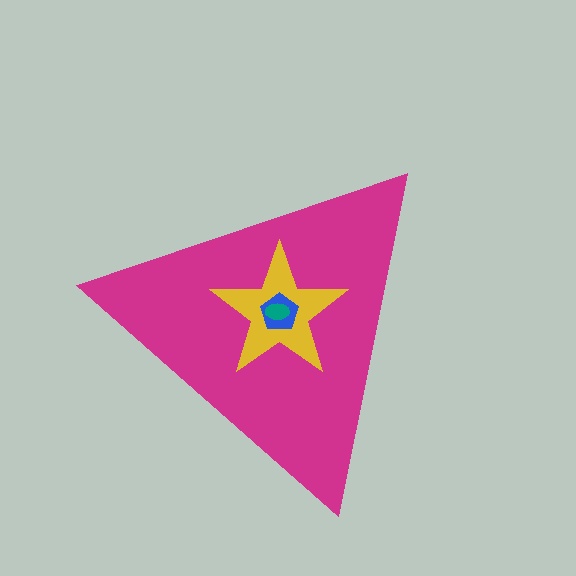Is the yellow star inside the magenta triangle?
Yes.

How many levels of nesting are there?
4.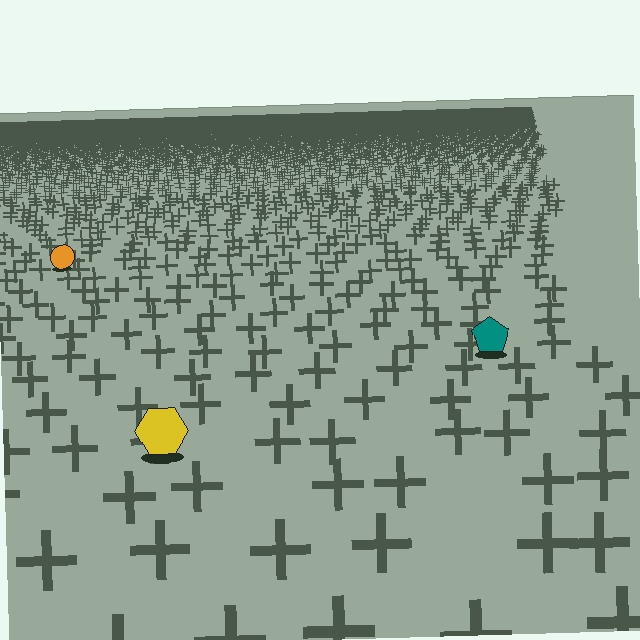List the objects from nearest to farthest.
From nearest to farthest: the yellow hexagon, the teal pentagon, the orange circle.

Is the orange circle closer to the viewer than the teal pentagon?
No. The teal pentagon is closer — you can tell from the texture gradient: the ground texture is coarser near it.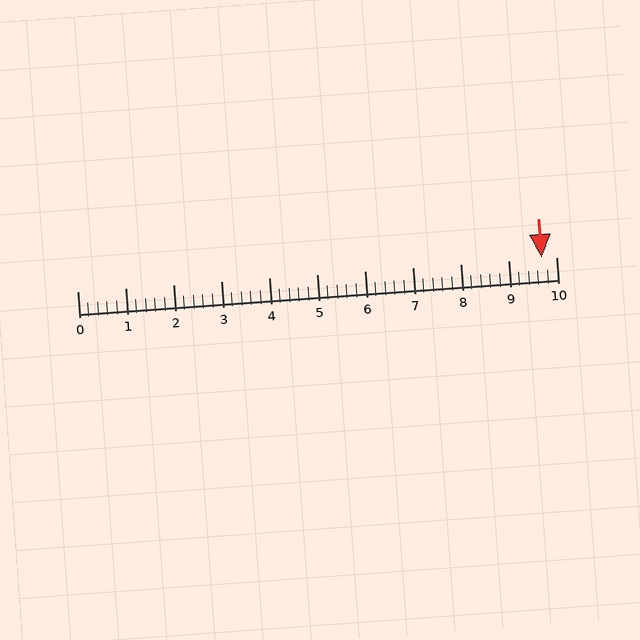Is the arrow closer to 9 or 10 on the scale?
The arrow is closer to 10.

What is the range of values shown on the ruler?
The ruler shows values from 0 to 10.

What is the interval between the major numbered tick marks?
The major tick marks are spaced 1 units apart.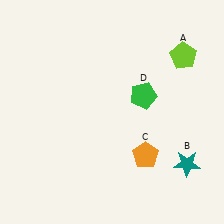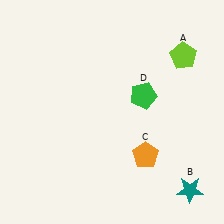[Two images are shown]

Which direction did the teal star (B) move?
The teal star (B) moved down.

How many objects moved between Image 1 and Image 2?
1 object moved between the two images.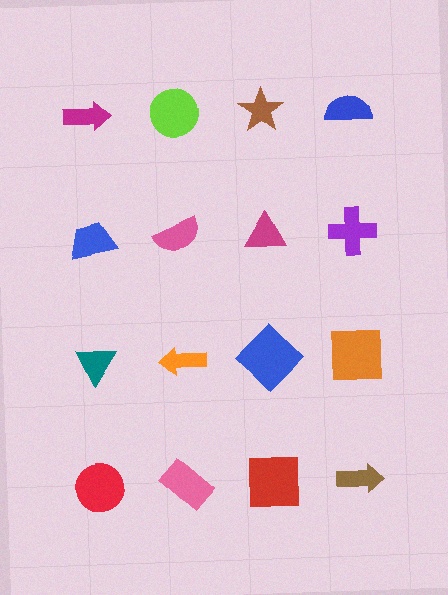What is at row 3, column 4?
An orange square.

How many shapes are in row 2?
4 shapes.